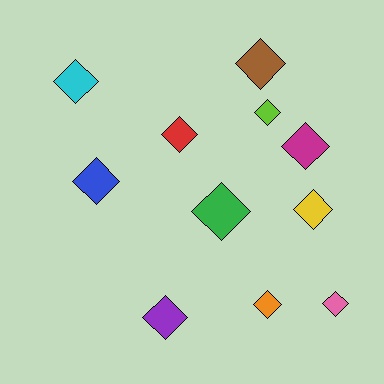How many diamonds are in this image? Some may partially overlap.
There are 11 diamonds.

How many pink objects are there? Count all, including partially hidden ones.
There is 1 pink object.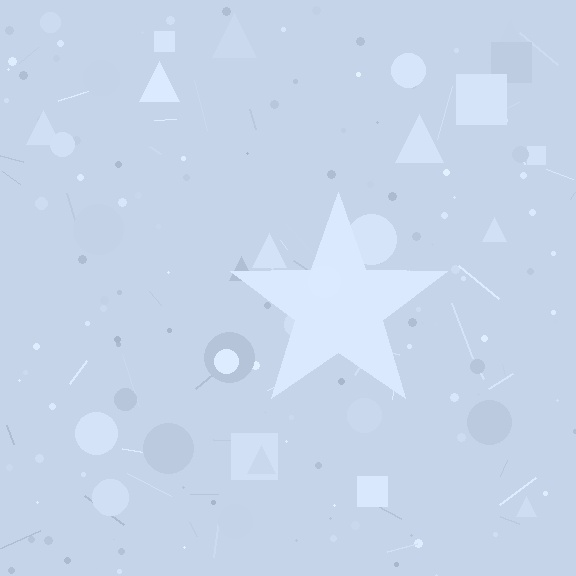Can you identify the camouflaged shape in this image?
The camouflaged shape is a star.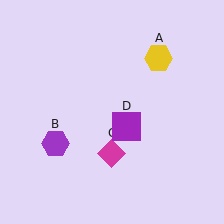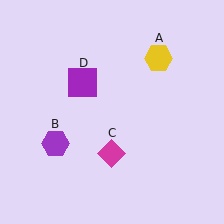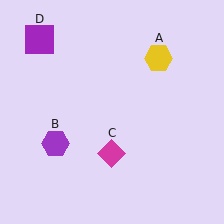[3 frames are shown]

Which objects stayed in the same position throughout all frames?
Yellow hexagon (object A) and purple hexagon (object B) and magenta diamond (object C) remained stationary.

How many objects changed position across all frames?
1 object changed position: purple square (object D).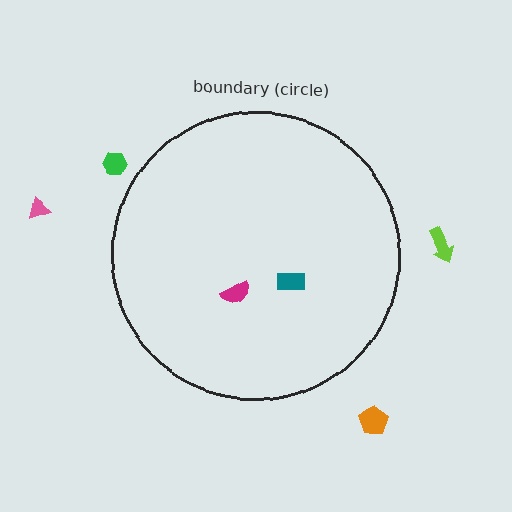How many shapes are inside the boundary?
2 inside, 4 outside.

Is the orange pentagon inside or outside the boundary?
Outside.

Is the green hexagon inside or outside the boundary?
Outside.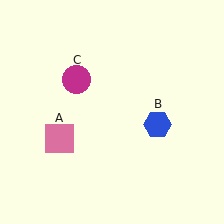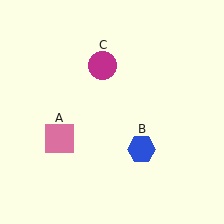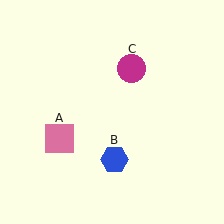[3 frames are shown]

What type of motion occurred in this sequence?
The blue hexagon (object B), magenta circle (object C) rotated clockwise around the center of the scene.